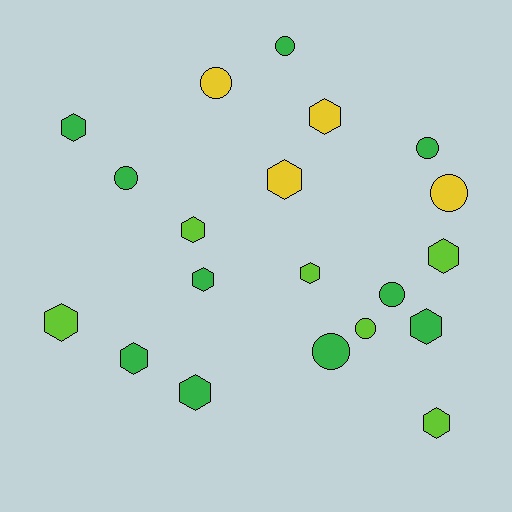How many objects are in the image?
There are 20 objects.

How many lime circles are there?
There is 1 lime circle.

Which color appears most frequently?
Green, with 10 objects.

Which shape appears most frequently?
Hexagon, with 12 objects.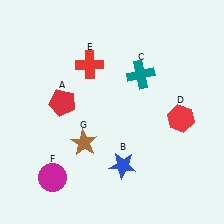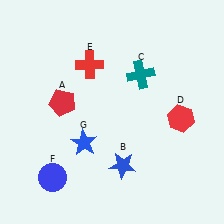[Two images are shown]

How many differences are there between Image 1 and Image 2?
There are 2 differences between the two images.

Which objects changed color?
F changed from magenta to blue. G changed from brown to blue.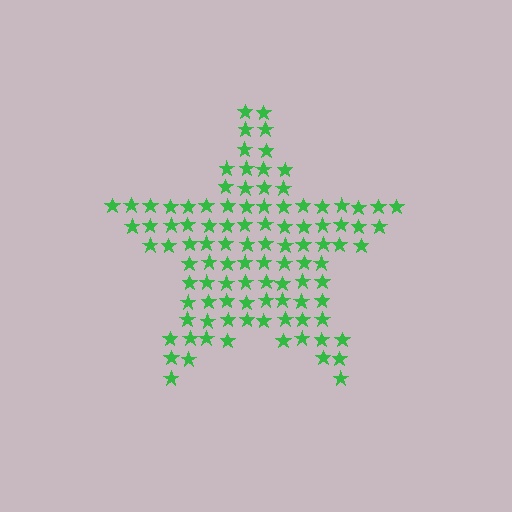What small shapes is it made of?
It is made of small stars.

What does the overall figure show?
The overall figure shows a star.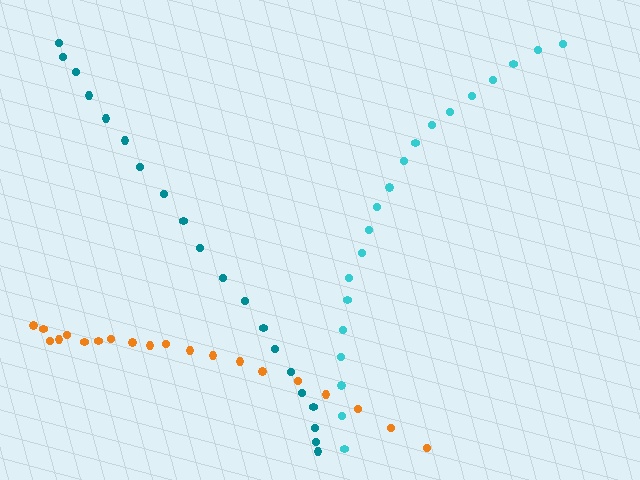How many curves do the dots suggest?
There are 3 distinct paths.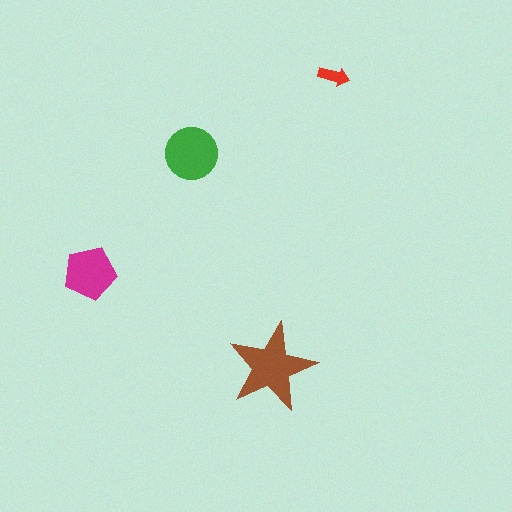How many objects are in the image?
There are 4 objects in the image.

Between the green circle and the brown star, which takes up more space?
The brown star.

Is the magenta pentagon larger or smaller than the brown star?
Smaller.